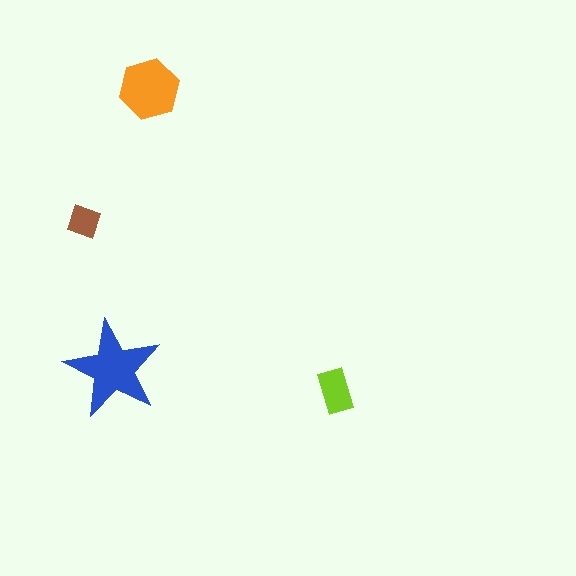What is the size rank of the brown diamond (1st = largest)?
4th.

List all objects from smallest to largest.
The brown diamond, the lime rectangle, the orange hexagon, the blue star.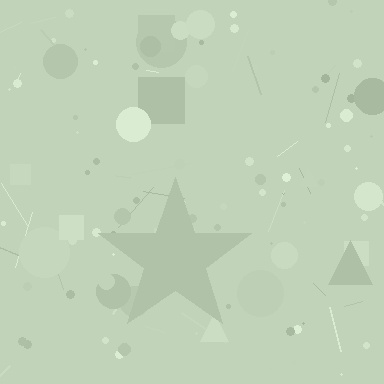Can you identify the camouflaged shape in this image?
The camouflaged shape is a star.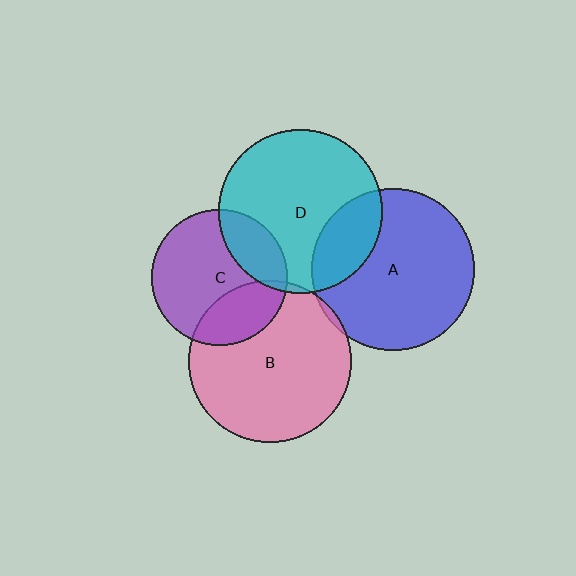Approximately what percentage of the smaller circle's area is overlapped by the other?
Approximately 20%.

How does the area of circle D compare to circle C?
Approximately 1.5 times.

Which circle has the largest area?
Circle D (cyan).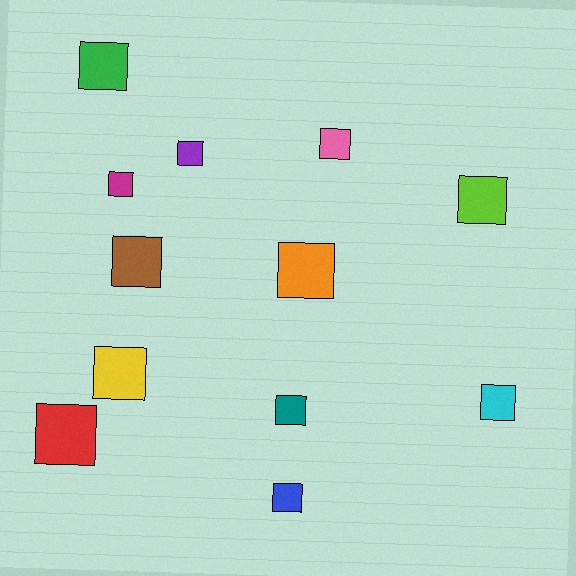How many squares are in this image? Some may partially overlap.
There are 12 squares.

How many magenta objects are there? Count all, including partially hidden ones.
There is 1 magenta object.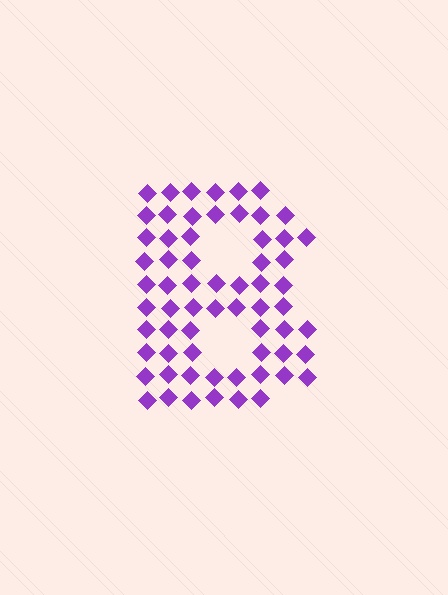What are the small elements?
The small elements are diamonds.